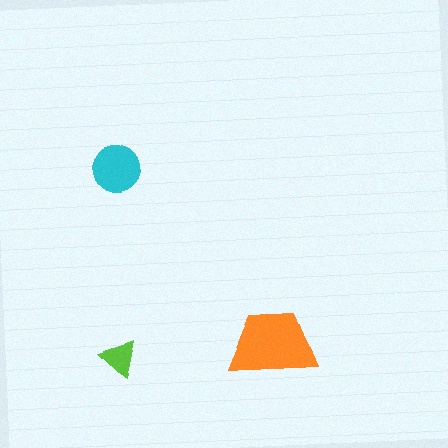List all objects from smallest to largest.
The lime triangle, the cyan circle, the orange trapezoid.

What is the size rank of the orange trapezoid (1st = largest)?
1st.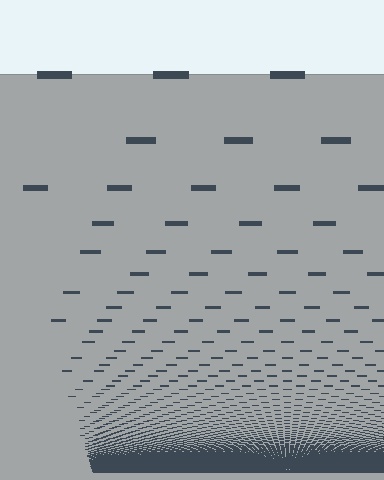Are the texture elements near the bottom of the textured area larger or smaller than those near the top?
Smaller. The gradient is inverted — elements near the bottom are smaller and denser.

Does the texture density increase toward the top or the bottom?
Density increases toward the bottom.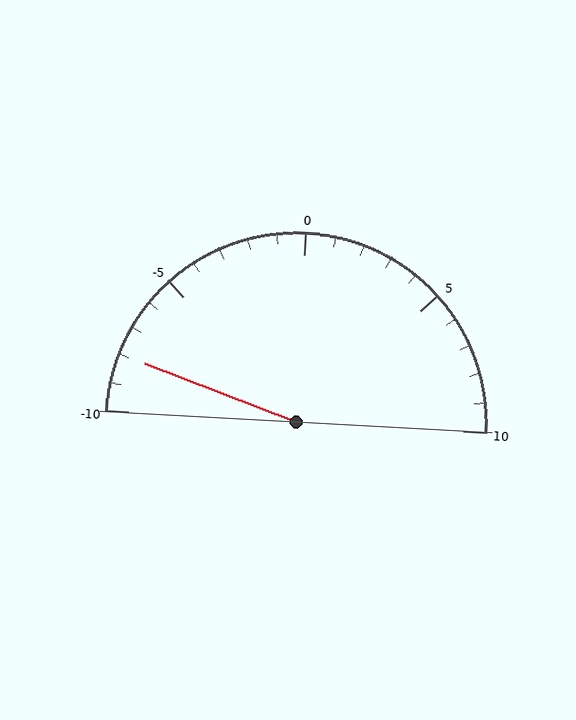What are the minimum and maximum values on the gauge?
The gauge ranges from -10 to 10.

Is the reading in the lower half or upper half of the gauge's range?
The reading is in the lower half of the range (-10 to 10).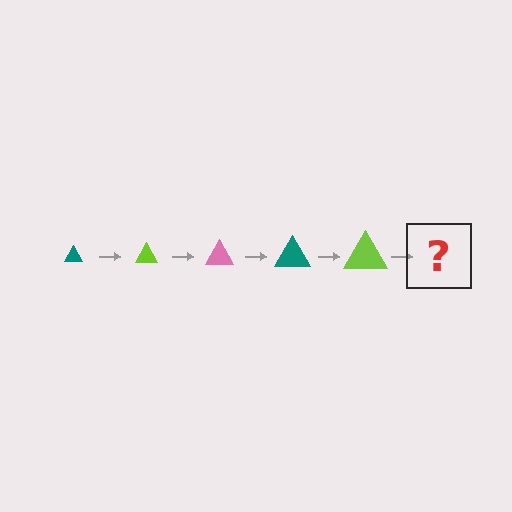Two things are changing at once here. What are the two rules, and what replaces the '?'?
The two rules are that the triangle grows larger each step and the color cycles through teal, lime, and pink. The '?' should be a pink triangle, larger than the previous one.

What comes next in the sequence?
The next element should be a pink triangle, larger than the previous one.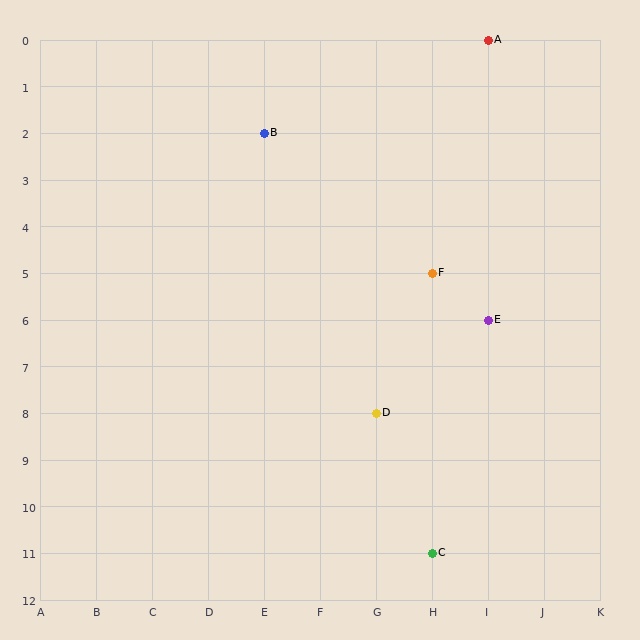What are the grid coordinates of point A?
Point A is at grid coordinates (I, 0).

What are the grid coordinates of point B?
Point B is at grid coordinates (E, 2).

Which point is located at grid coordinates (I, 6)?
Point E is at (I, 6).